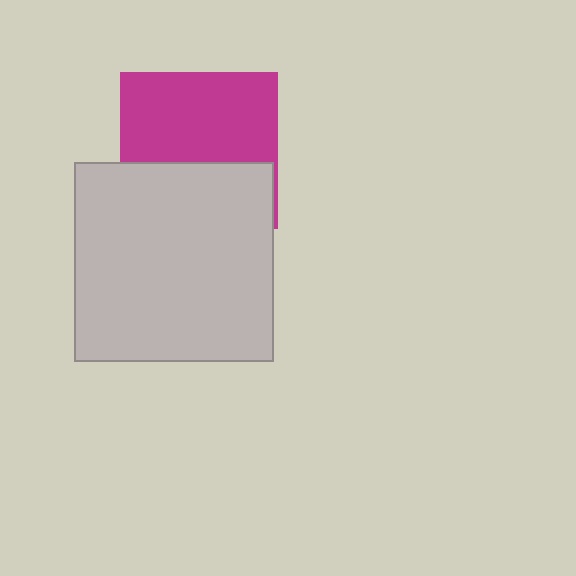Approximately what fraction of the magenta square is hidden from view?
Roughly 42% of the magenta square is hidden behind the light gray square.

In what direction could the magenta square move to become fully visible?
The magenta square could move up. That would shift it out from behind the light gray square entirely.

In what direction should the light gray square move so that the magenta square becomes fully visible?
The light gray square should move down. That is the shortest direction to clear the overlap and leave the magenta square fully visible.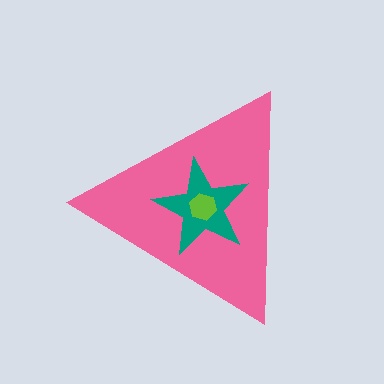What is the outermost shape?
The pink triangle.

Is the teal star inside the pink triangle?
Yes.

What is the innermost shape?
The lime hexagon.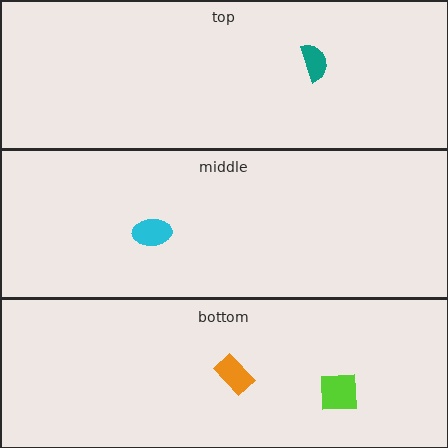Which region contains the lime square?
The bottom region.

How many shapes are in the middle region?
1.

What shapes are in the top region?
The teal semicircle.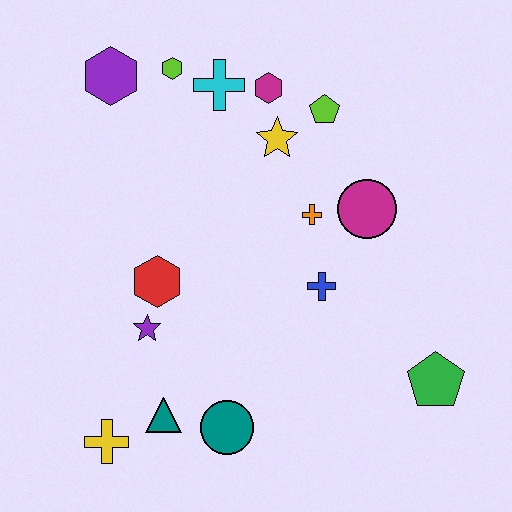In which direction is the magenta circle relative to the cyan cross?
The magenta circle is to the right of the cyan cross.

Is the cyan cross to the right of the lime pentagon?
No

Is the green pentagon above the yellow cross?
Yes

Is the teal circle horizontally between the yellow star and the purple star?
Yes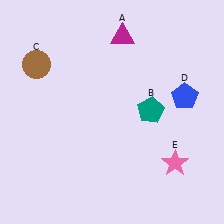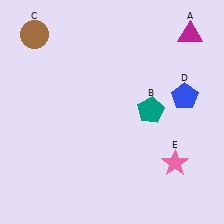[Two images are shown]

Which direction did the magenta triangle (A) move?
The magenta triangle (A) moved right.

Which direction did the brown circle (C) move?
The brown circle (C) moved up.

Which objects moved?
The objects that moved are: the magenta triangle (A), the brown circle (C).